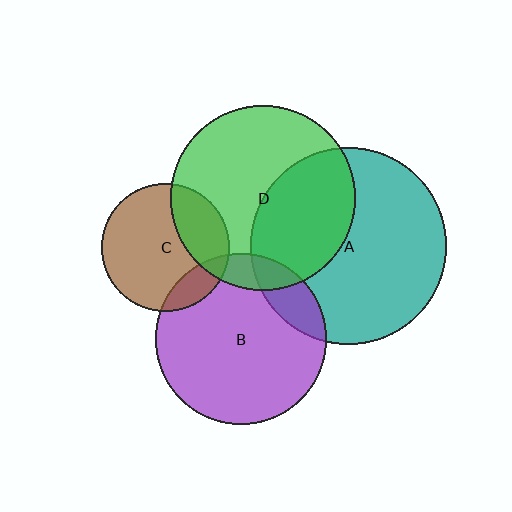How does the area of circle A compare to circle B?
Approximately 1.3 times.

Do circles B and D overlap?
Yes.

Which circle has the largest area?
Circle A (teal).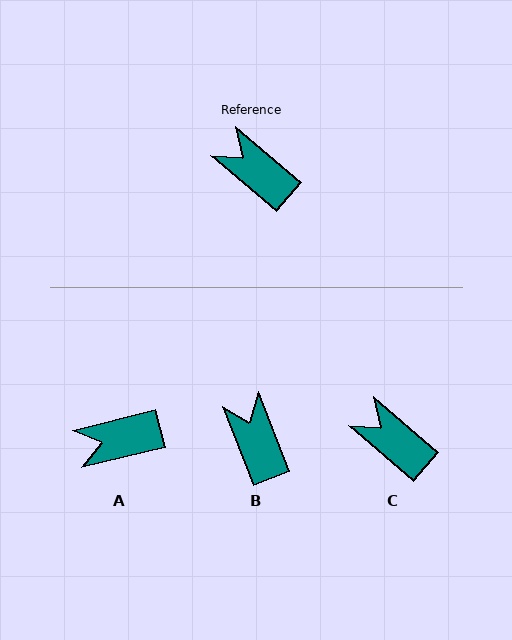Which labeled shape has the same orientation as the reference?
C.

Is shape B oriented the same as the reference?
No, it is off by about 28 degrees.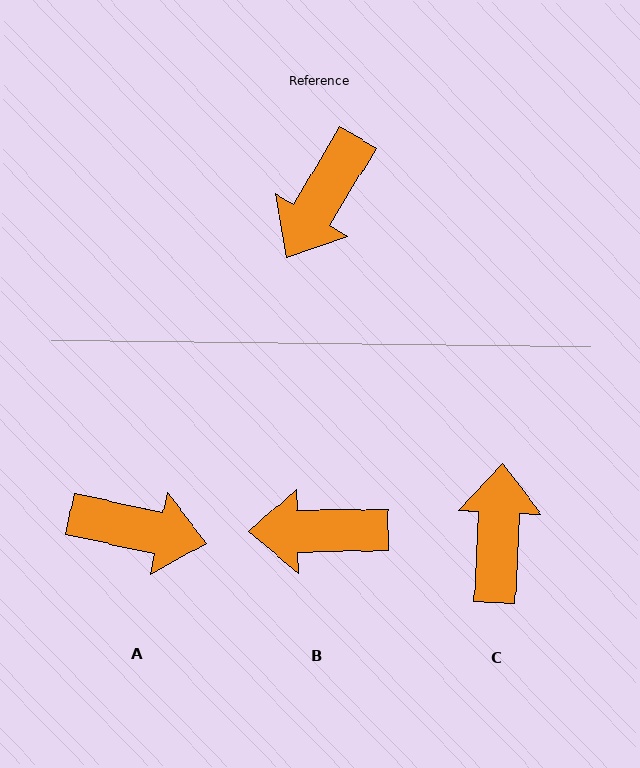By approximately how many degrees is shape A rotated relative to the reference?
Approximately 109 degrees counter-clockwise.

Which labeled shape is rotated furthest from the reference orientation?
C, about 152 degrees away.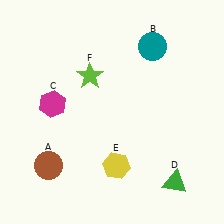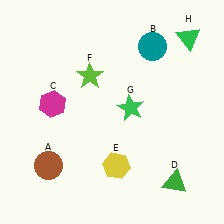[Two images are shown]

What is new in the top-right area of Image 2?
A green star (G) was added in the top-right area of Image 2.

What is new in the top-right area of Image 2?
A green triangle (H) was added in the top-right area of Image 2.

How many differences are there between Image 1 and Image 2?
There are 2 differences between the two images.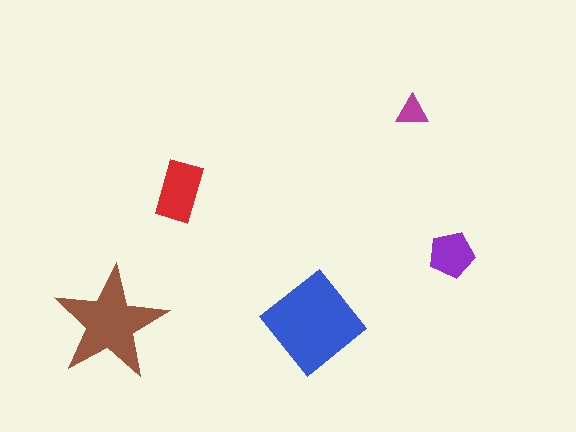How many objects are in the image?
There are 5 objects in the image.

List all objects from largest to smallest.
The blue diamond, the brown star, the red rectangle, the purple pentagon, the magenta triangle.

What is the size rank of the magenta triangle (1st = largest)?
5th.